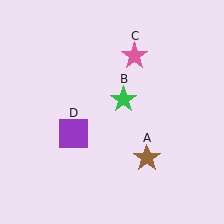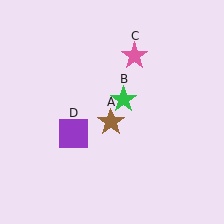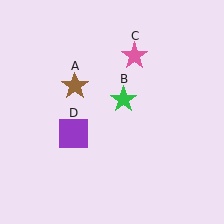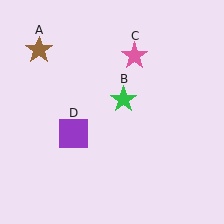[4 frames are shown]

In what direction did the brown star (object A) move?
The brown star (object A) moved up and to the left.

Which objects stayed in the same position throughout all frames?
Green star (object B) and pink star (object C) and purple square (object D) remained stationary.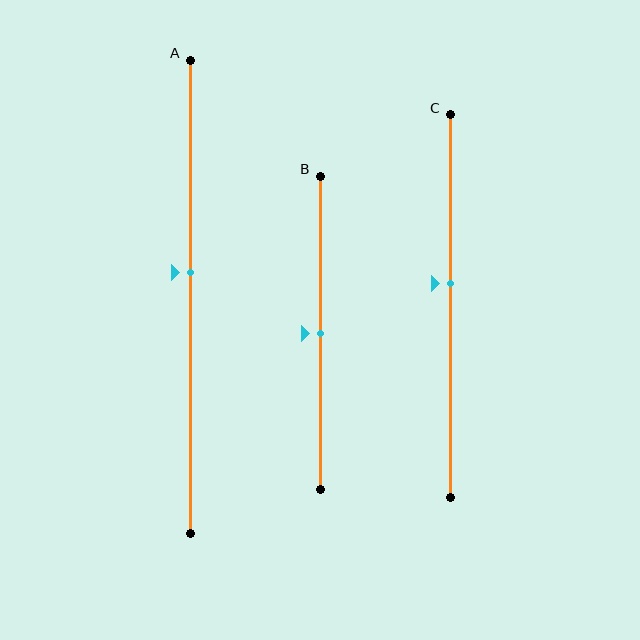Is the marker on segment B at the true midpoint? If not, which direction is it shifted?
Yes, the marker on segment B is at the true midpoint.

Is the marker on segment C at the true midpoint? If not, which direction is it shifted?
No, the marker on segment C is shifted upward by about 6% of the segment length.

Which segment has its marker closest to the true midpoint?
Segment B has its marker closest to the true midpoint.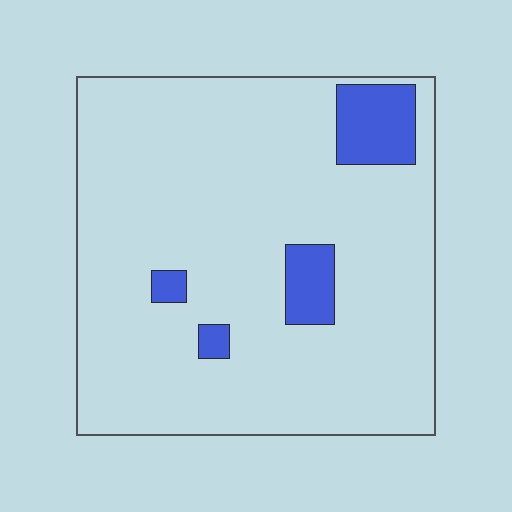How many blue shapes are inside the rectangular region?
4.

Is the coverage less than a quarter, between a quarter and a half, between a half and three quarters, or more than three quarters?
Less than a quarter.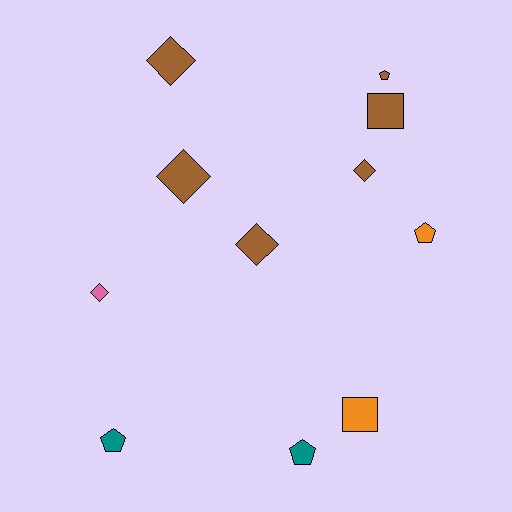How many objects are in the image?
There are 11 objects.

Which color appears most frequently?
Brown, with 6 objects.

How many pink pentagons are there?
There are no pink pentagons.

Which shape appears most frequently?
Diamond, with 5 objects.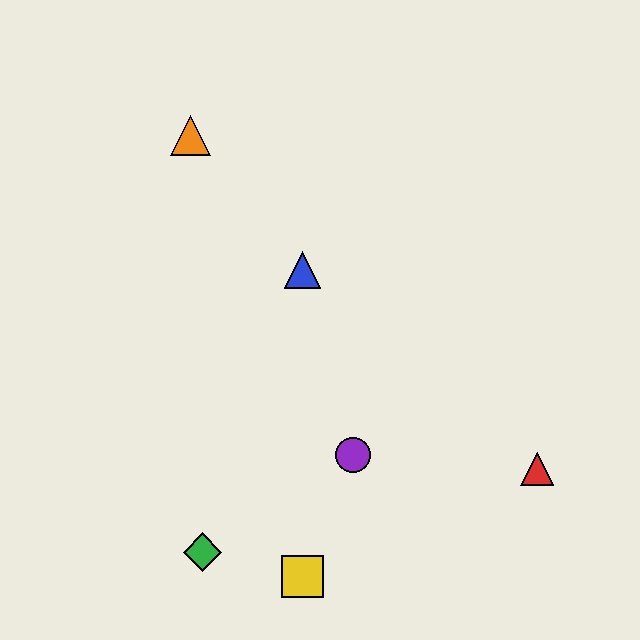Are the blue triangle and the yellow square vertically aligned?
Yes, both are at x≈303.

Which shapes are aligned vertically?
The blue triangle, the yellow square are aligned vertically.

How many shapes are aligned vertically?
2 shapes (the blue triangle, the yellow square) are aligned vertically.